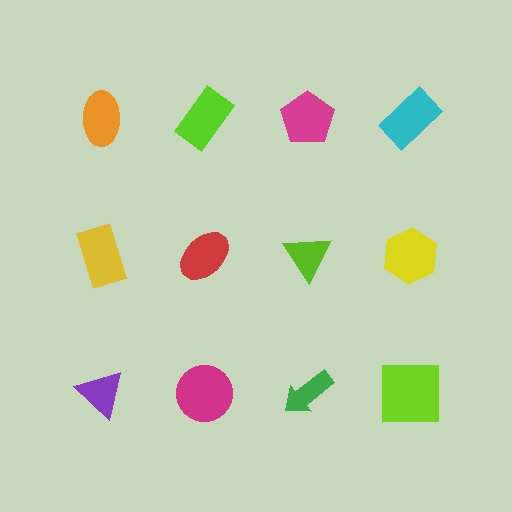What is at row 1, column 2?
A lime rectangle.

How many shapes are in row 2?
4 shapes.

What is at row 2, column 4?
A yellow hexagon.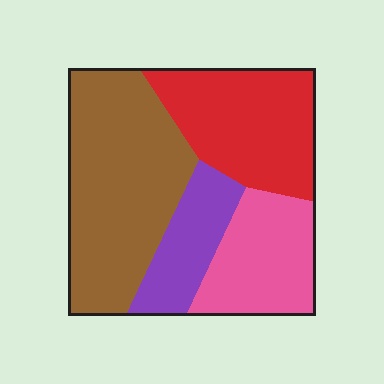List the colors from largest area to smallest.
From largest to smallest: brown, red, pink, purple.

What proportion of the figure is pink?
Pink covers about 20% of the figure.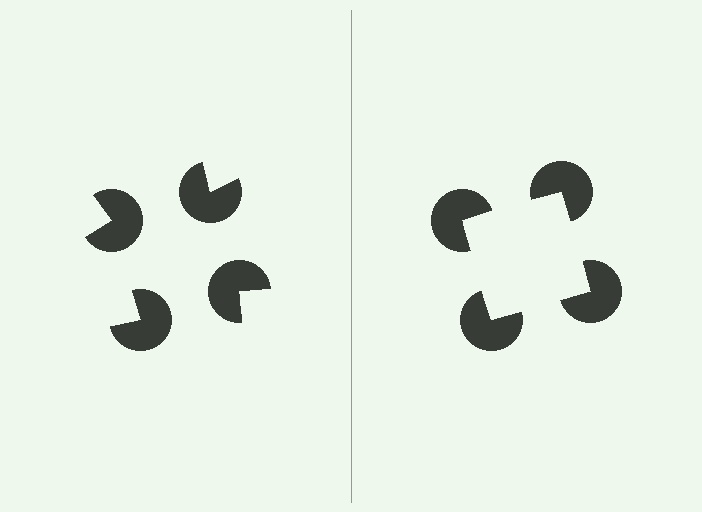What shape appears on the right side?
An illusory square.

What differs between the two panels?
The pac-man discs are positioned identically on both sides; only the wedge orientations differ. On the right they align to a square; on the left they are misaligned.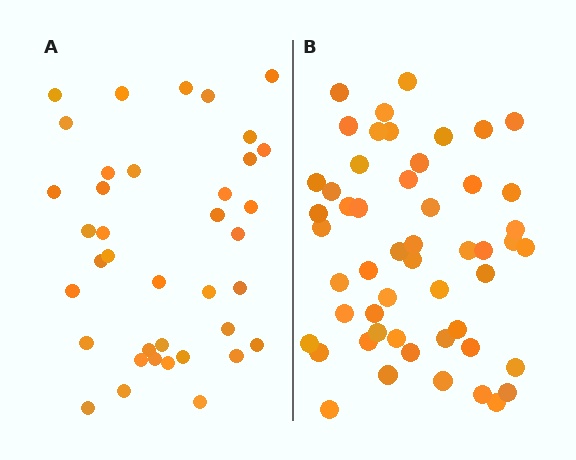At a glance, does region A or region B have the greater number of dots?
Region B (the right region) has more dots.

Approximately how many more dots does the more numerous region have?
Region B has approximately 15 more dots than region A.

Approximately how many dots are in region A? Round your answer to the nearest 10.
About 40 dots. (The exact count is 38, which rounds to 40.)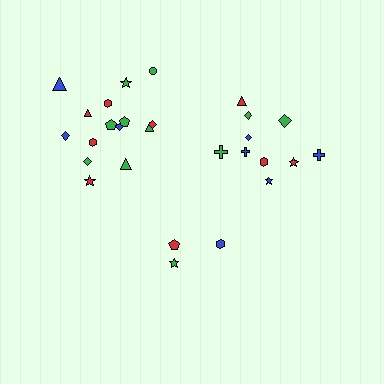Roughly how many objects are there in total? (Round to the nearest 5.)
Roughly 30 objects in total.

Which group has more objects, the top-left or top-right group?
The top-left group.